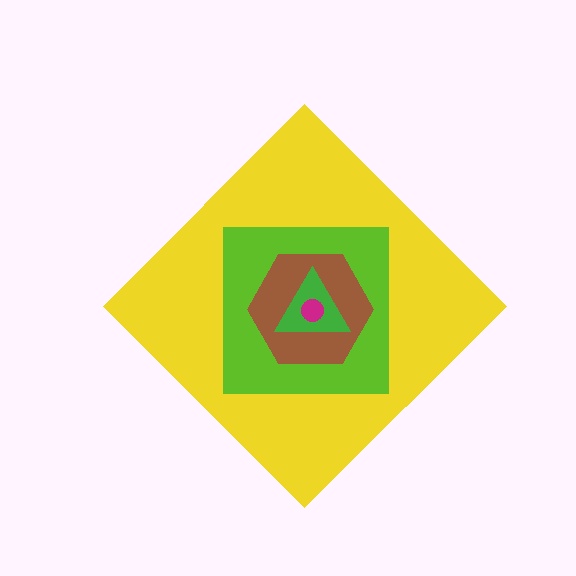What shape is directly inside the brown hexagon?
The green triangle.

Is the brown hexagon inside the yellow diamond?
Yes.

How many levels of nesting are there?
5.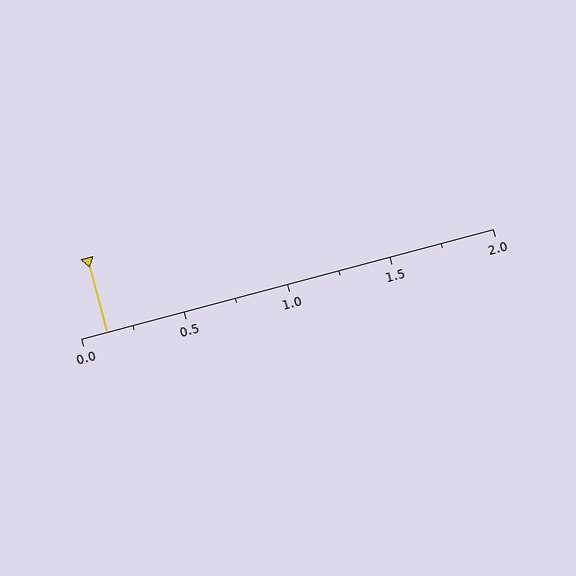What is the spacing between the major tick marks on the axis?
The major ticks are spaced 0.5 apart.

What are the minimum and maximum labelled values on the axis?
The axis runs from 0.0 to 2.0.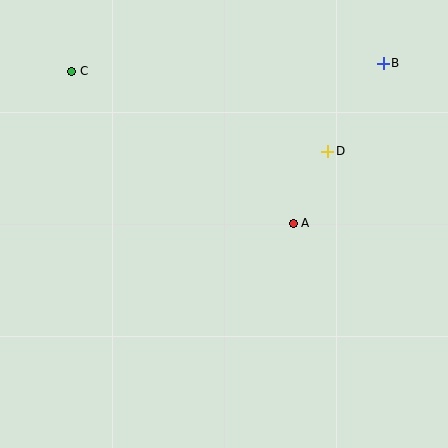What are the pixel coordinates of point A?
Point A is at (293, 223).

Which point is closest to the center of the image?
Point A at (293, 223) is closest to the center.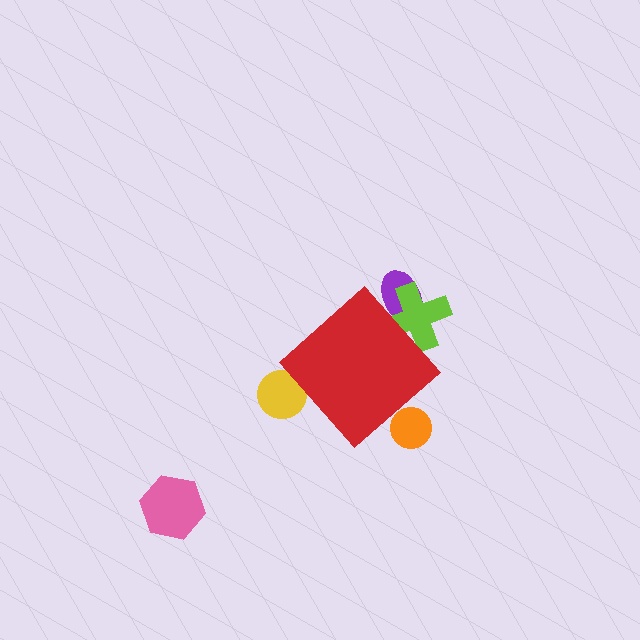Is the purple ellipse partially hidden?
Yes, the purple ellipse is partially hidden behind the red diamond.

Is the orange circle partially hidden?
Yes, the orange circle is partially hidden behind the red diamond.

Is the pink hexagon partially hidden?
No, the pink hexagon is fully visible.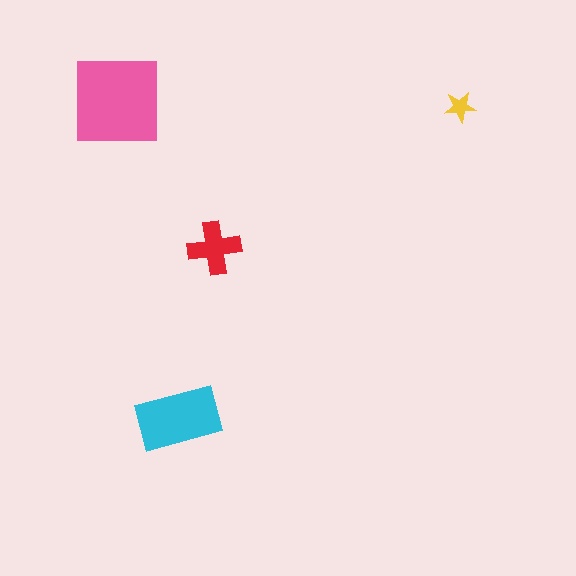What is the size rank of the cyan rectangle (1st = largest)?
2nd.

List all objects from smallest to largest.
The yellow star, the red cross, the cyan rectangle, the pink square.